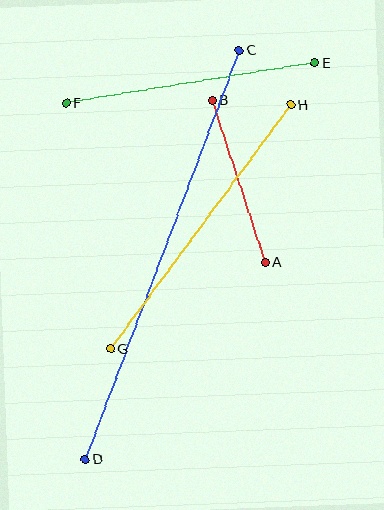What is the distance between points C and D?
The distance is approximately 437 pixels.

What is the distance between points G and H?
The distance is approximately 303 pixels.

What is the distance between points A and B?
The distance is approximately 170 pixels.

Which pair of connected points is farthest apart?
Points C and D are farthest apart.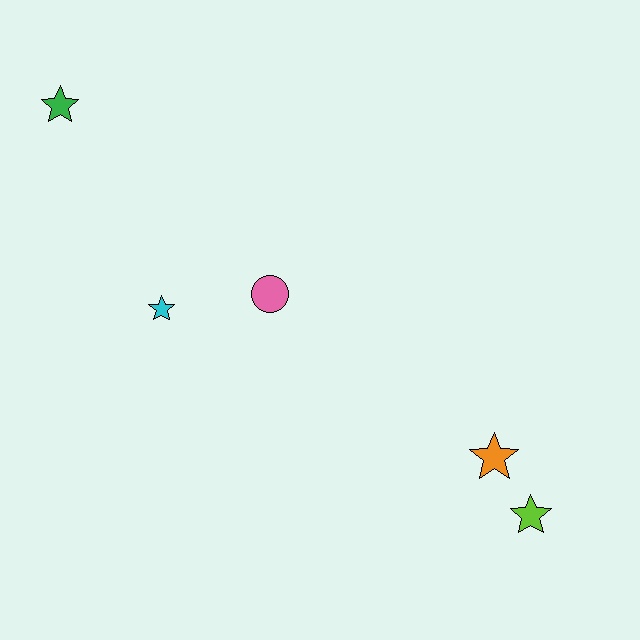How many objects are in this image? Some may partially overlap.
There are 5 objects.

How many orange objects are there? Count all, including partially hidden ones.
There is 1 orange object.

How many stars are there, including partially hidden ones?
There are 4 stars.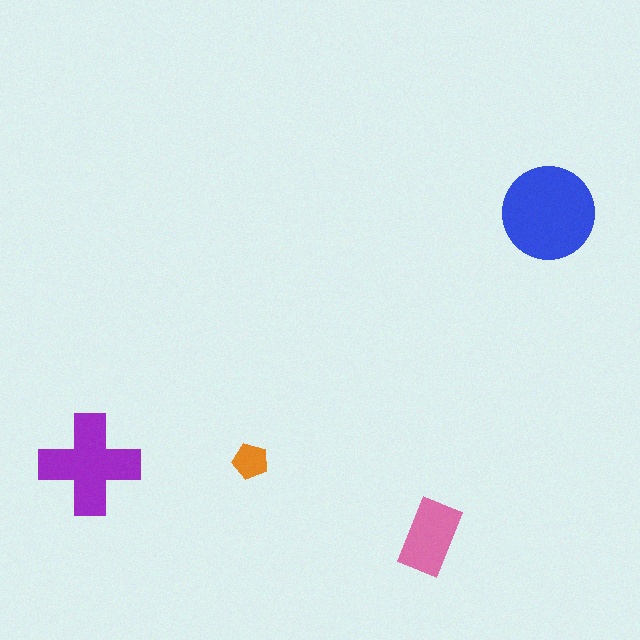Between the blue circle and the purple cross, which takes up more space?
The blue circle.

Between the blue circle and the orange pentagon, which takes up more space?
The blue circle.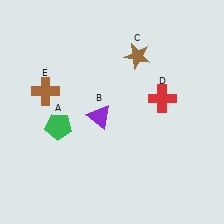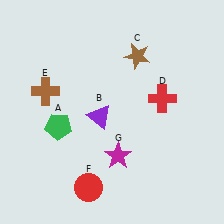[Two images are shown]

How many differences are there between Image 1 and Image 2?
There are 2 differences between the two images.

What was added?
A red circle (F), a magenta star (G) were added in Image 2.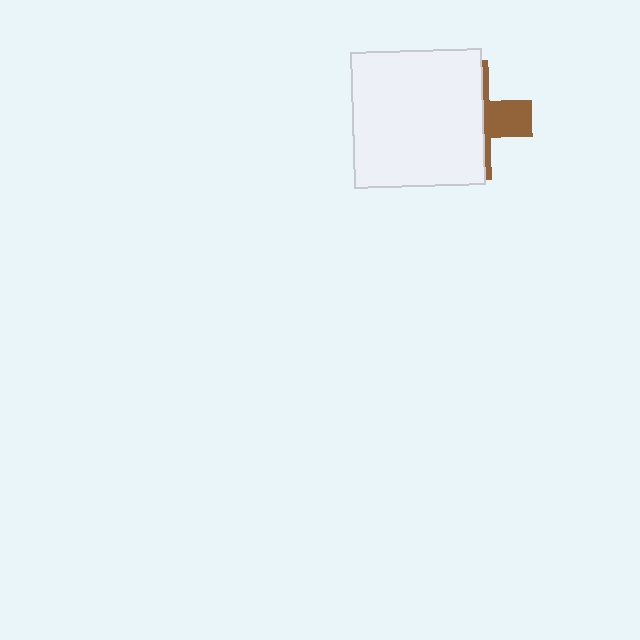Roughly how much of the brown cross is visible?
A small part of it is visible (roughly 31%).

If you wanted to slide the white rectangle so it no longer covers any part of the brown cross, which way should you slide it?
Slide it left — that is the most direct way to separate the two shapes.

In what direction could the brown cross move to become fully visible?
The brown cross could move right. That would shift it out from behind the white rectangle entirely.